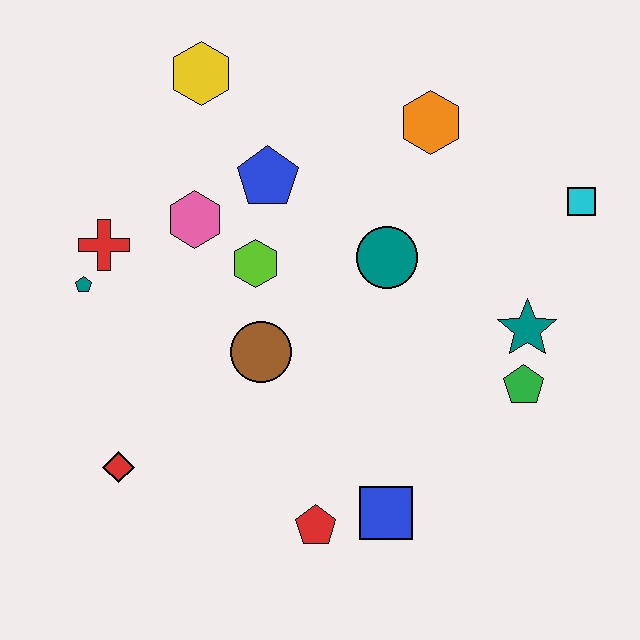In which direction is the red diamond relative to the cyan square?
The red diamond is to the left of the cyan square.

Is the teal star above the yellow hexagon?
No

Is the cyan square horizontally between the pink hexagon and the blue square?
No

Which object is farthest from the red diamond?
The cyan square is farthest from the red diamond.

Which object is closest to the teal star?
The green pentagon is closest to the teal star.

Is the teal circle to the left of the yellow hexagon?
No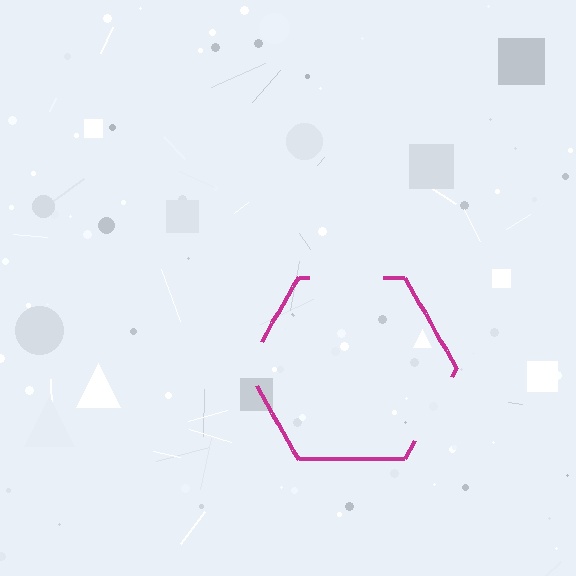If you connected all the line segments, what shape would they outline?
They would outline a hexagon.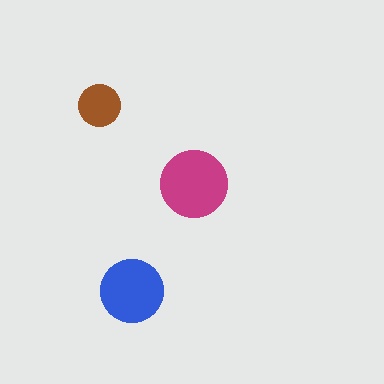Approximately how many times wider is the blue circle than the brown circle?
About 1.5 times wider.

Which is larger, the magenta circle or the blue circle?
The magenta one.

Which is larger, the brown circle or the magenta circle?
The magenta one.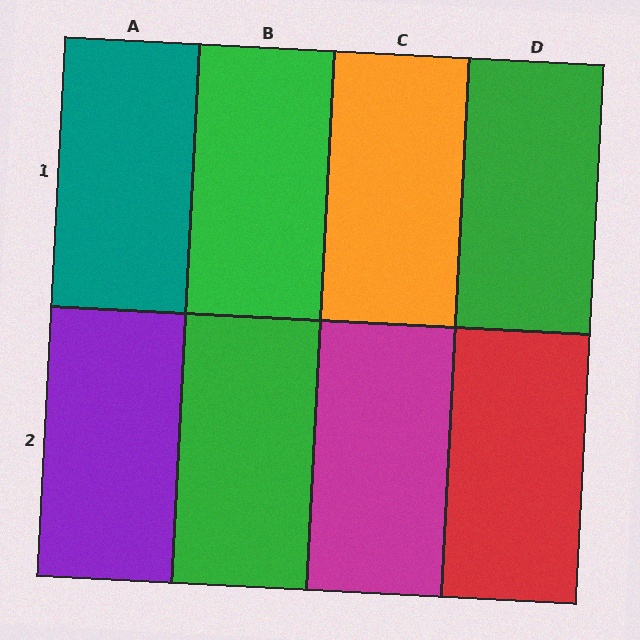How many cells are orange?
1 cell is orange.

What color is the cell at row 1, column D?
Green.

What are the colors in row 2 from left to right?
Purple, green, magenta, red.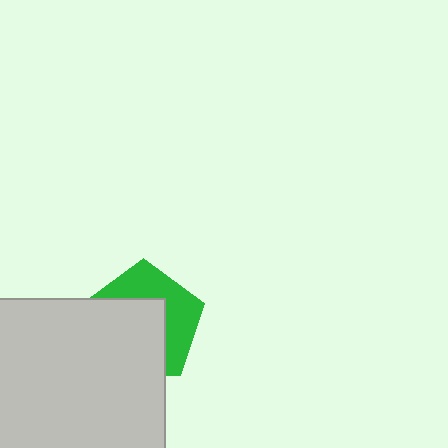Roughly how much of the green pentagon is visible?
A small part of it is visible (roughly 43%).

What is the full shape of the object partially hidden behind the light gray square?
The partially hidden object is a green pentagon.